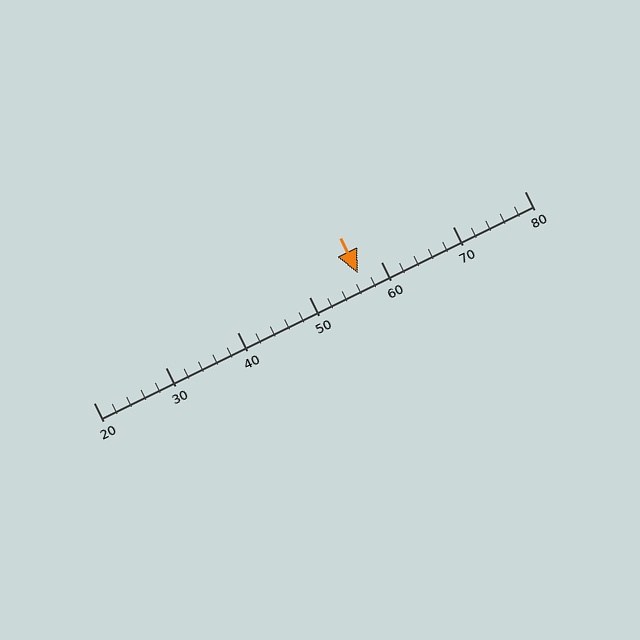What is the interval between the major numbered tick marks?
The major tick marks are spaced 10 units apart.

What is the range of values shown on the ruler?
The ruler shows values from 20 to 80.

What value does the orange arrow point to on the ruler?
The orange arrow points to approximately 57.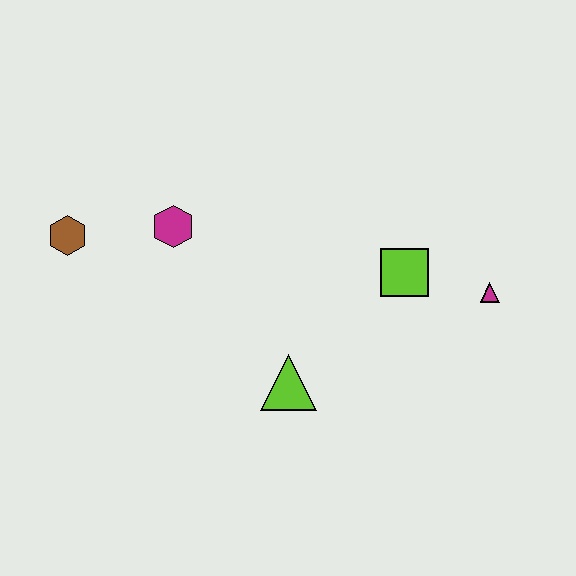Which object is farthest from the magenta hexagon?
The magenta triangle is farthest from the magenta hexagon.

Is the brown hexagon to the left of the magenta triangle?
Yes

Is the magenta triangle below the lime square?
Yes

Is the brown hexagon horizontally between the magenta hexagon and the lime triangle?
No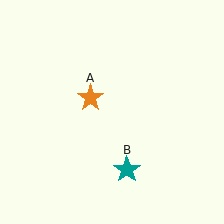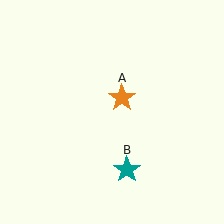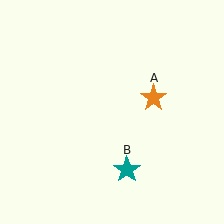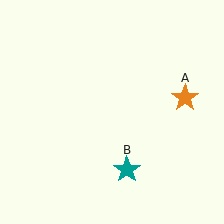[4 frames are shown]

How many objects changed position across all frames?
1 object changed position: orange star (object A).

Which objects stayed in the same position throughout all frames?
Teal star (object B) remained stationary.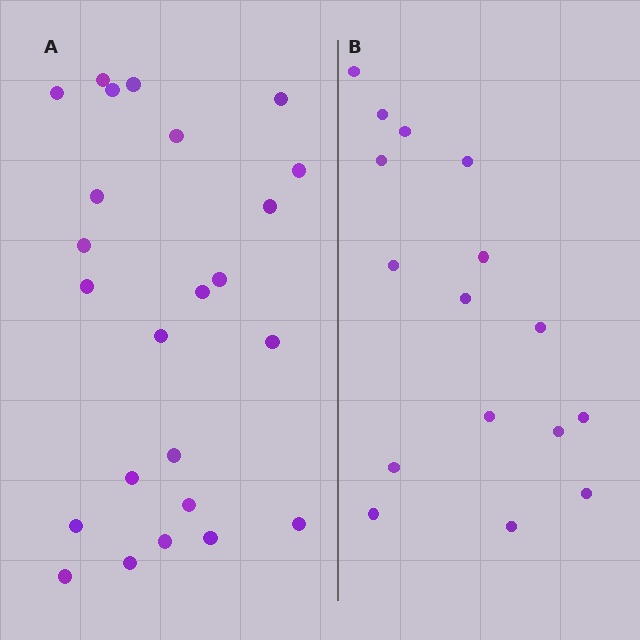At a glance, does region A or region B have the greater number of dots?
Region A (the left region) has more dots.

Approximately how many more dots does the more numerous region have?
Region A has roughly 8 or so more dots than region B.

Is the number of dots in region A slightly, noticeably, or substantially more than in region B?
Region A has substantially more. The ratio is roughly 1.5 to 1.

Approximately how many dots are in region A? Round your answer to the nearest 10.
About 20 dots. (The exact count is 24, which rounds to 20.)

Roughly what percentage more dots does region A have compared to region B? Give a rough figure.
About 50% more.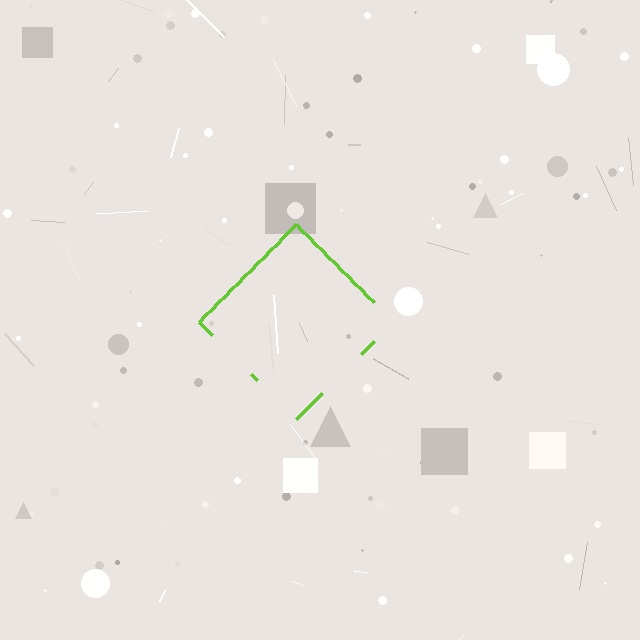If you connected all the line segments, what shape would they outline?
They would outline a diamond.